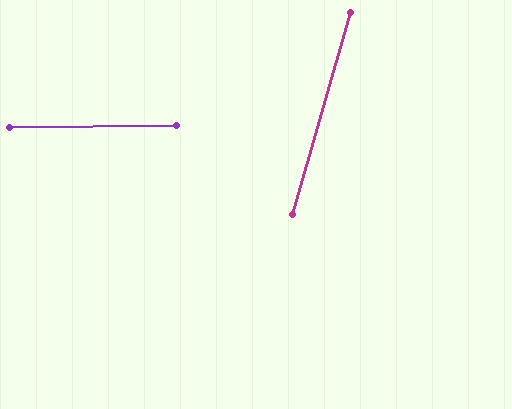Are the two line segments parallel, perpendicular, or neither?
Neither parallel nor perpendicular — they differ by about 73°.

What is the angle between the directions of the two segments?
Approximately 73 degrees.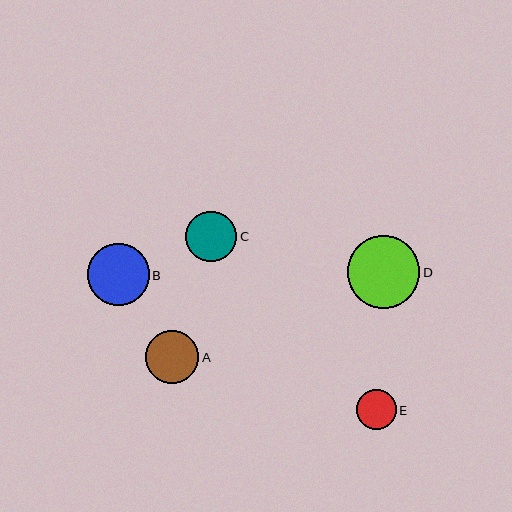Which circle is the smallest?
Circle E is the smallest with a size of approximately 40 pixels.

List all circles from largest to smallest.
From largest to smallest: D, B, A, C, E.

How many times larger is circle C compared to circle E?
Circle C is approximately 1.3 times the size of circle E.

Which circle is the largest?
Circle D is the largest with a size of approximately 73 pixels.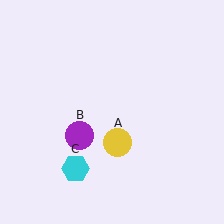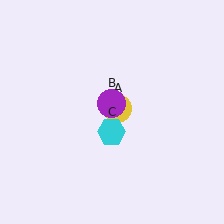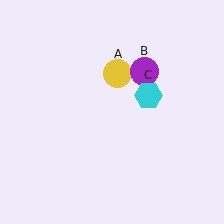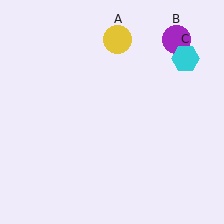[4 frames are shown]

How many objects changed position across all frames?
3 objects changed position: yellow circle (object A), purple circle (object B), cyan hexagon (object C).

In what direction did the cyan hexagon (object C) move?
The cyan hexagon (object C) moved up and to the right.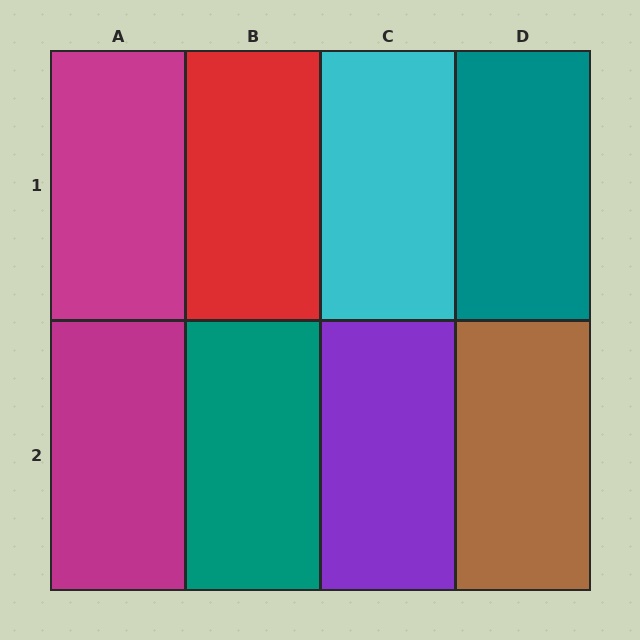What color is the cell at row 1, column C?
Cyan.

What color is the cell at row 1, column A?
Magenta.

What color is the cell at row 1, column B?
Red.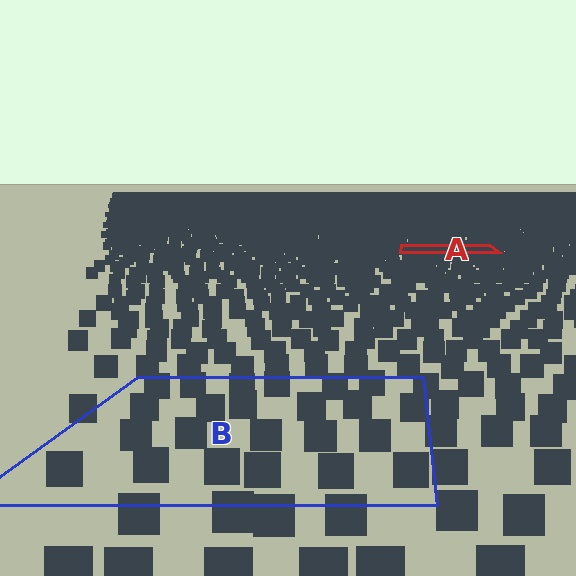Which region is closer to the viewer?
Region B is closer. The texture elements there are larger and more spread out.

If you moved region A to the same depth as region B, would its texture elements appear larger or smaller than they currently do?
They would appear larger. At a closer depth, the same texture elements are projected at a bigger on-screen size.